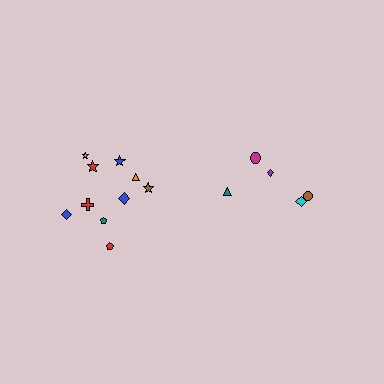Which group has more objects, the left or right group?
The left group.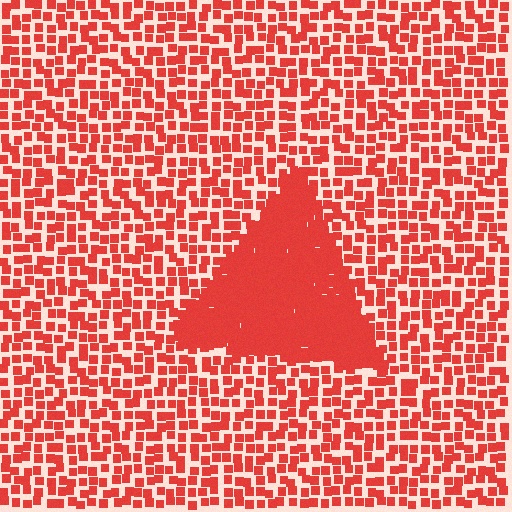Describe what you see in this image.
The image contains small red elements arranged at two different densities. A triangle-shaped region is visible where the elements are more densely packed than the surrounding area.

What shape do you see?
I see a triangle.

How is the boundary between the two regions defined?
The boundary is defined by a change in element density (approximately 2.7x ratio). All elements are the same color, size, and shape.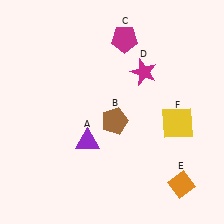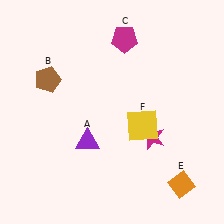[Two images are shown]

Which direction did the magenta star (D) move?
The magenta star (D) moved down.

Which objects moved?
The objects that moved are: the brown pentagon (B), the magenta star (D), the yellow square (F).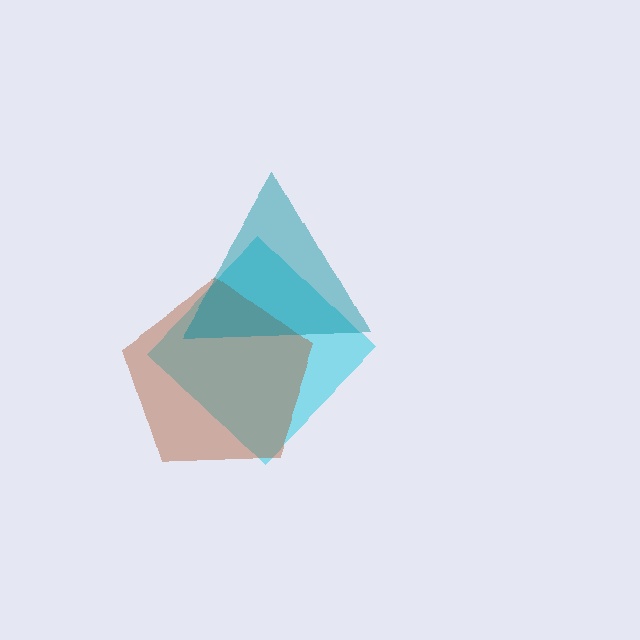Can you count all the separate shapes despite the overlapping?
Yes, there are 3 separate shapes.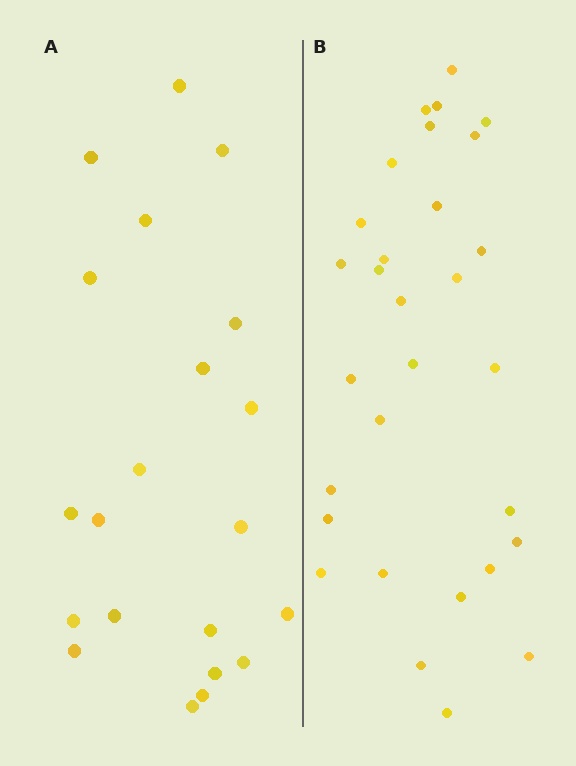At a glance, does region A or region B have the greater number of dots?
Region B (the right region) has more dots.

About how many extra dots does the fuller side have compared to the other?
Region B has roughly 8 or so more dots than region A.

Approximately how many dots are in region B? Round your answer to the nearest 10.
About 30 dots.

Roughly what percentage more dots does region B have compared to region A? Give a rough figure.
About 45% more.